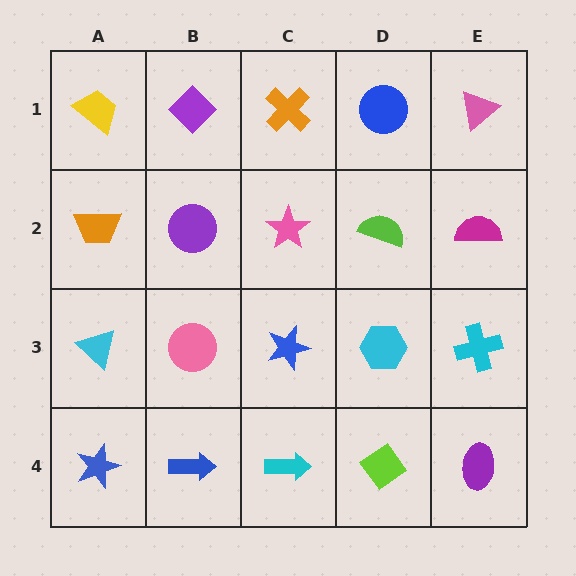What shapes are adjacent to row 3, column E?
A magenta semicircle (row 2, column E), a purple ellipse (row 4, column E), a cyan hexagon (row 3, column D).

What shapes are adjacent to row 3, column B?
A purple circle (row 2, column B), a blue arrow (row 4, column B), a cyan triangle (row 3, column A), a blue star (row 3, column C).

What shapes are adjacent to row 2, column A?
A yellow trapezoid (row 1, column A), a cyan triangle (row 3, column A), a purple circle (row 2, column B).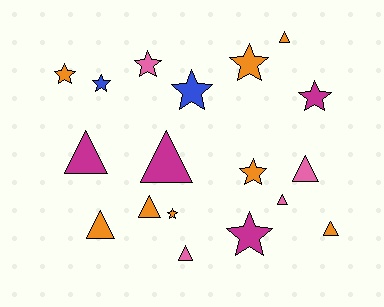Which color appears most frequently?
Orange, with 8 objects.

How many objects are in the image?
There are 18 objects.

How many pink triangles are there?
There are 3 pink triangles.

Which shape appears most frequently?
Star, with 9 objects.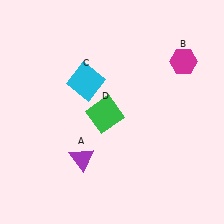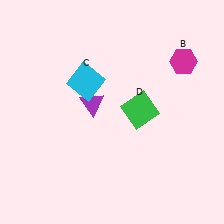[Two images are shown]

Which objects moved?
The objects that moved are: the purple triangle (A), the green square (D).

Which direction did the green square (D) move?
The green square (D) moved right.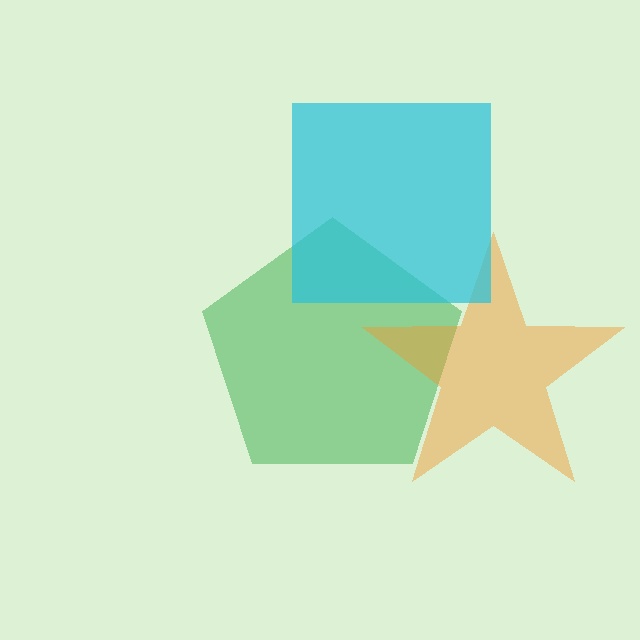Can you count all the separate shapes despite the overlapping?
Yes, there are 3 separate shapes.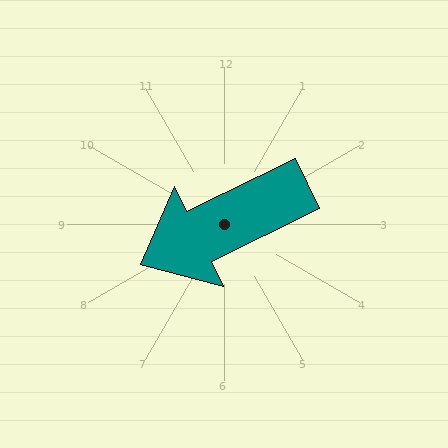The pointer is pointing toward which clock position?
Roughly 8 o'clock.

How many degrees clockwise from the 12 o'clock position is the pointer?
Approximately 244 degrees.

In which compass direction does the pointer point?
Southwest.